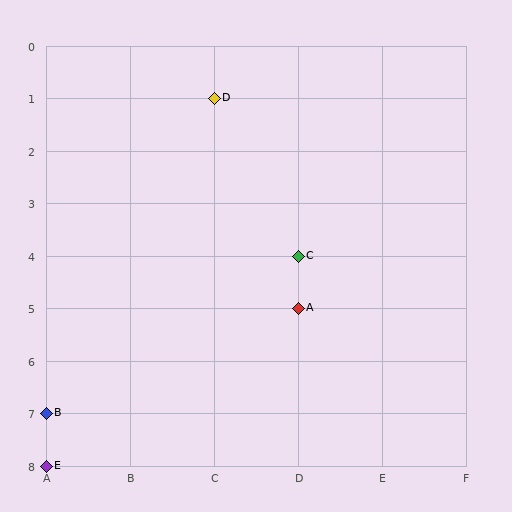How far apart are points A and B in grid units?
Points A and B are 3 columns and 2 rows apart (about 3.6 grid units diagonally).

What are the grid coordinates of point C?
Point C is at grid coordinates (D, 4).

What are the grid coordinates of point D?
Point D is at grid coordinates (C, 1).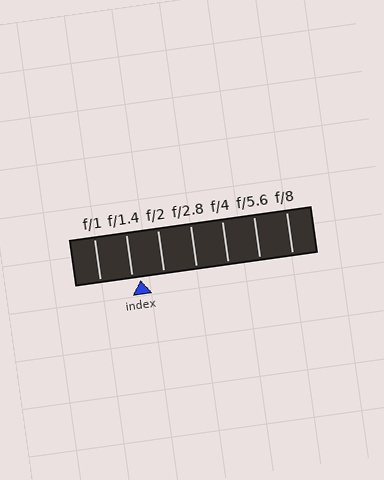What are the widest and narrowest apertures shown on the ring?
The widest aperture shown is f/1 and the narrowest is f/8.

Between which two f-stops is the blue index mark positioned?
The index mark is between f/1.4 and f/2.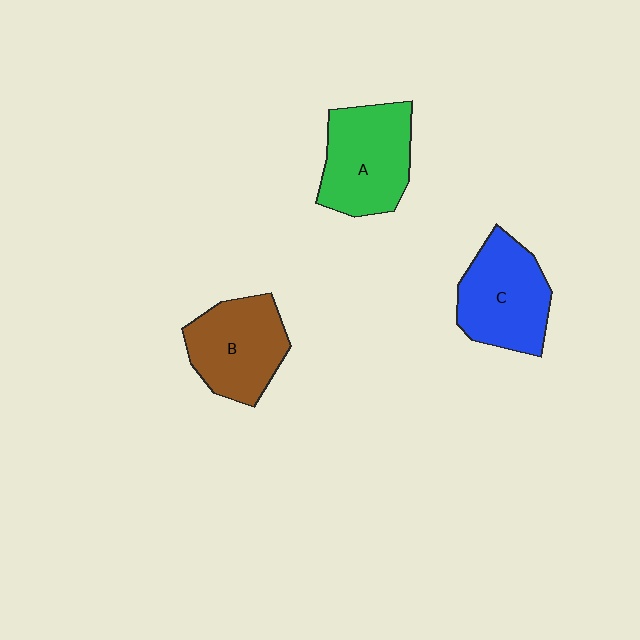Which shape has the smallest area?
Shape B (brown).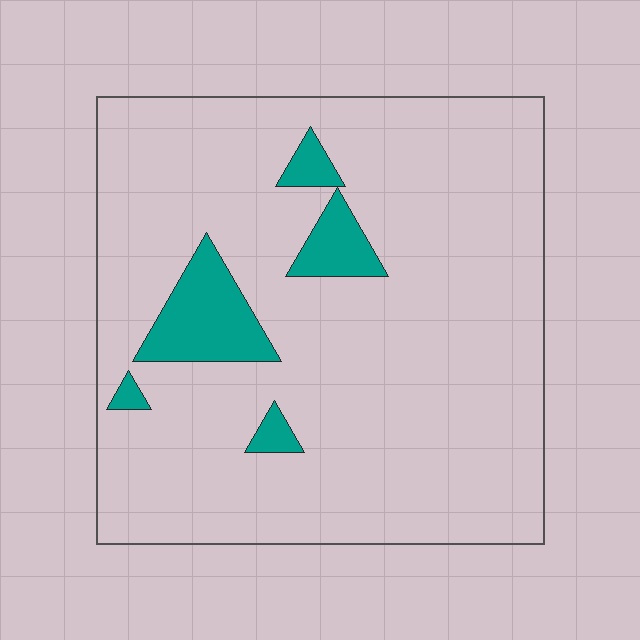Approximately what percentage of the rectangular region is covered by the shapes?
Approximately 10%.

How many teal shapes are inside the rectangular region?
5.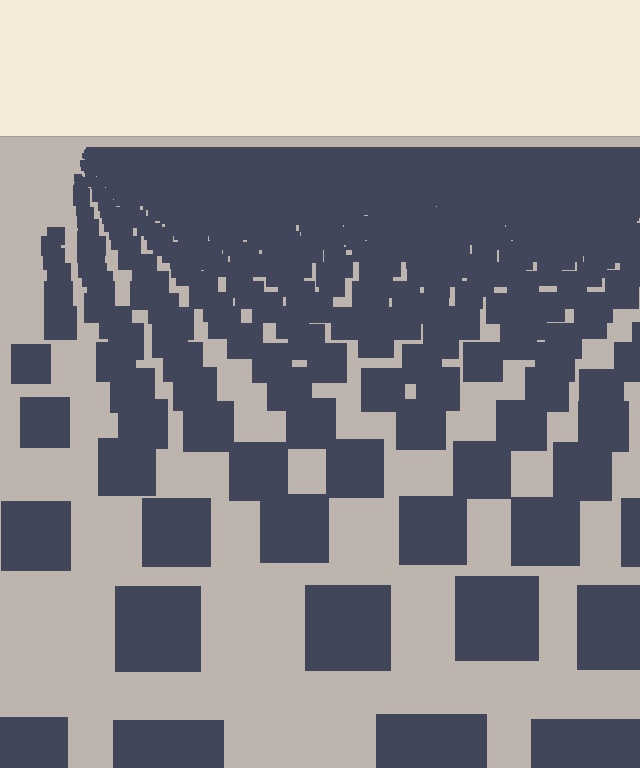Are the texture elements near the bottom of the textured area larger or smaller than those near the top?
Larger. Near the bottom, elements are closer to the viewer and appear at a bigger on-screen size.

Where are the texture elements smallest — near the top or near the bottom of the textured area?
Near the top.